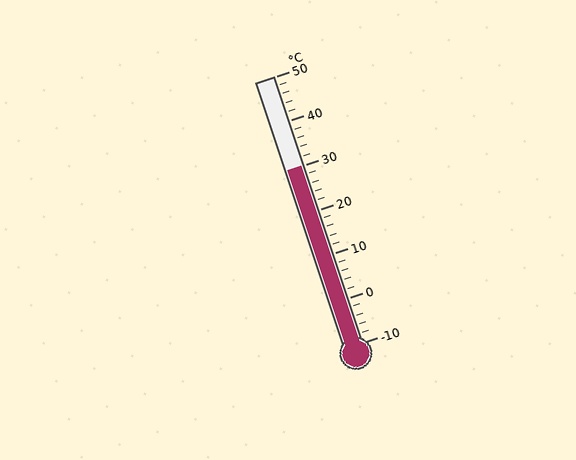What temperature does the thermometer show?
The thermometer shows approximately 30°C.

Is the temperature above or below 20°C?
The temperature is above 20°C.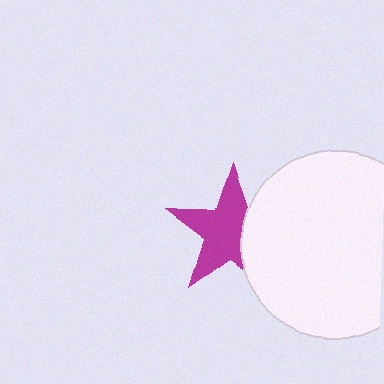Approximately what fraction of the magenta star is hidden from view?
Roughly 33% of the magenta star is hidden behind the white circle.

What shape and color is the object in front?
The object in front is a white circle.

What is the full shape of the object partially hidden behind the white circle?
The partially hidden object is a magenta star.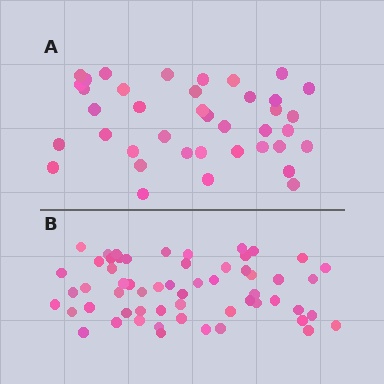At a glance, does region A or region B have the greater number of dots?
Region B (the bottom region) has more dots.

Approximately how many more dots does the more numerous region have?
Region B has approximately 20 more dots than region A.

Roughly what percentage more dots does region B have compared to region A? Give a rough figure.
About 50% more.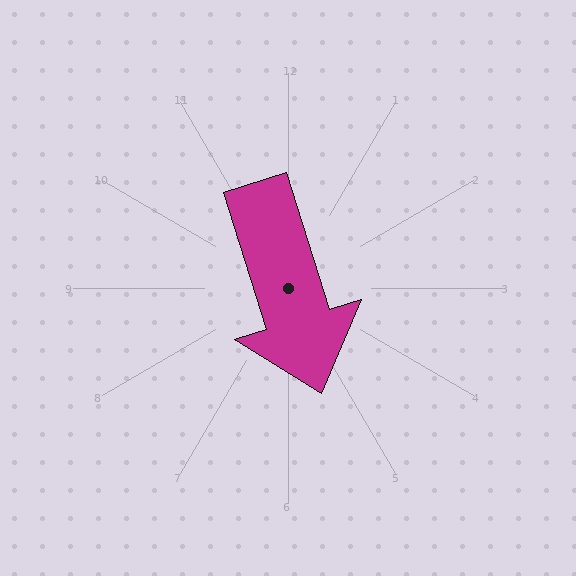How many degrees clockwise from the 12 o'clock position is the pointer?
Approximately 163 degrees.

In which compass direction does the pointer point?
South.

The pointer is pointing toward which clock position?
Roughly 5 o'clock.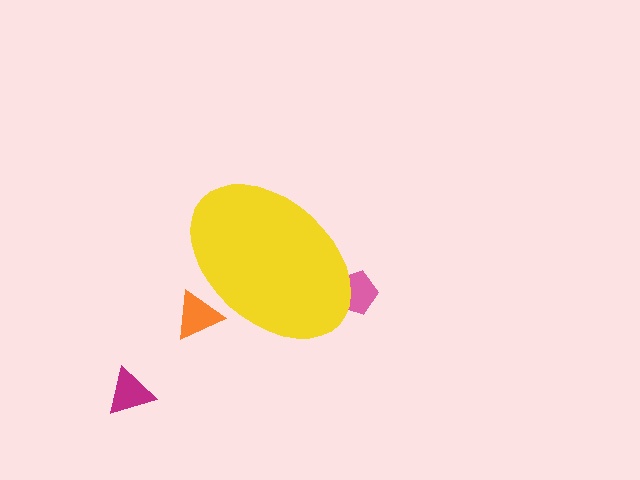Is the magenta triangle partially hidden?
No, the magenta triangle is fully visible.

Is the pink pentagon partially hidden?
Yes, the pink pentagon is partially hidden behind the yellow ellipse.